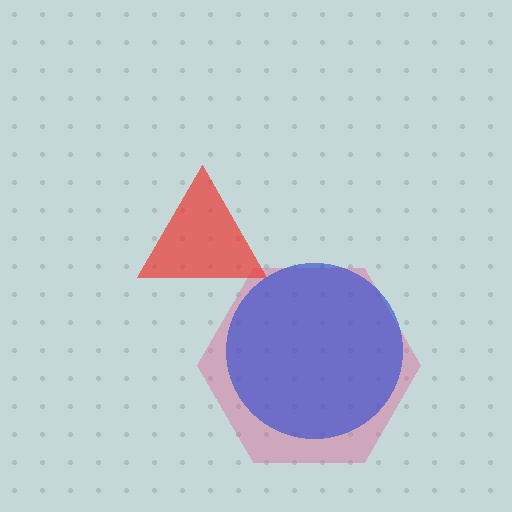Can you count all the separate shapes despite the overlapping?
Yes, there are 3 separate shapes.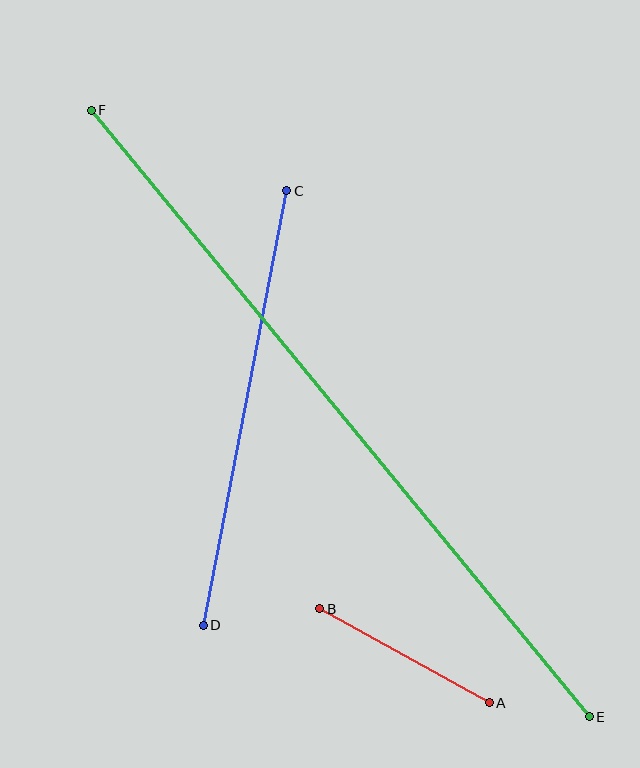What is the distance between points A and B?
The distance is approximately 194 pixels.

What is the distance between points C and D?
The distance is approximately 443 pixels.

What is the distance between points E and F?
The distance is approximately 785 pixels.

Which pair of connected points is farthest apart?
Points E and F are farthest apart.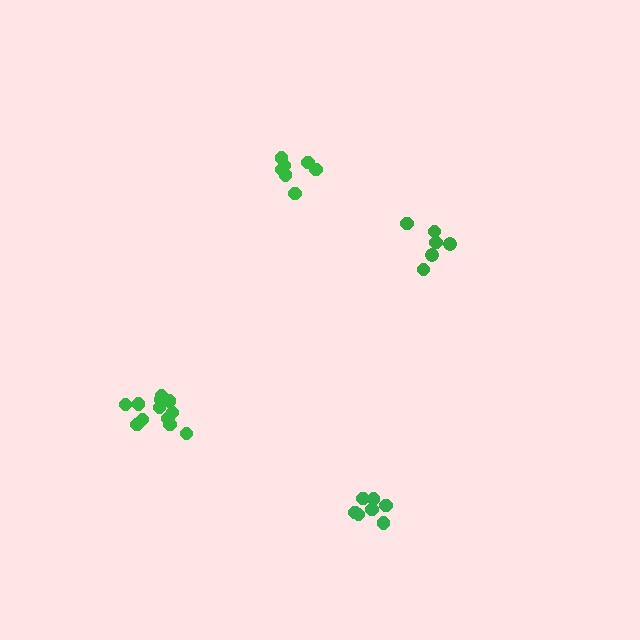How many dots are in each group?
Group 1: 6 dots, Group 2: 12 dots, Group 3: 7 dots, Group 4: 7 dots (32 total).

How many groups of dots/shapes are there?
There are 4 groups.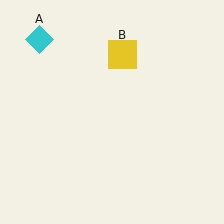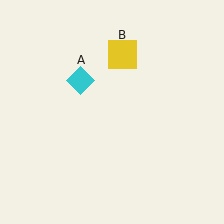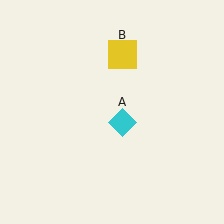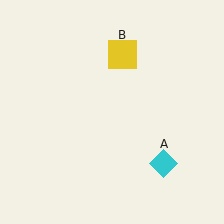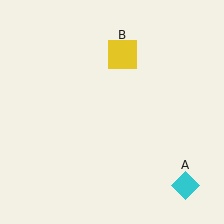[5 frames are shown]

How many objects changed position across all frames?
1 object changed position: cyan diamond (object A).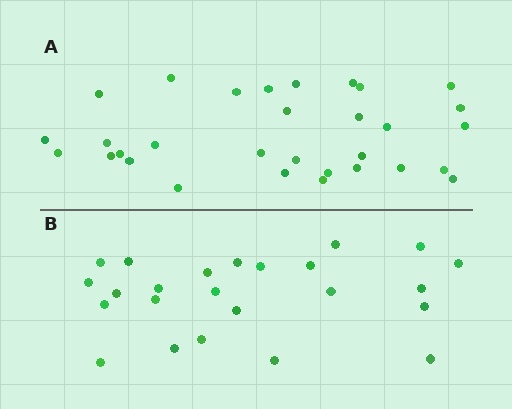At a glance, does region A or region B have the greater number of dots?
Region A (the top region) has more dots.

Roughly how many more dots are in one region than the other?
Region A has roughly 8 or so more dots than region B.